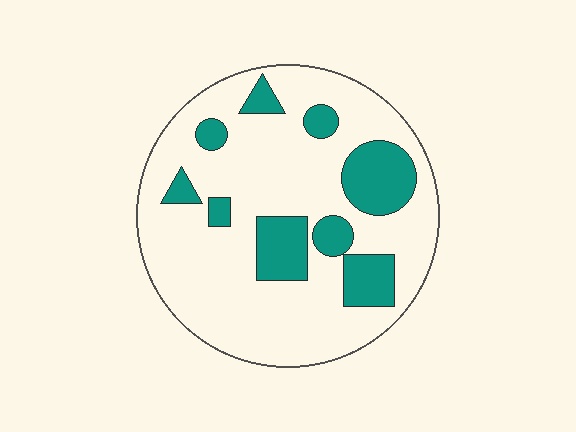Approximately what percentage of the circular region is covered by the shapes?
Approximately 25%.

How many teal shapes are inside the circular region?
9.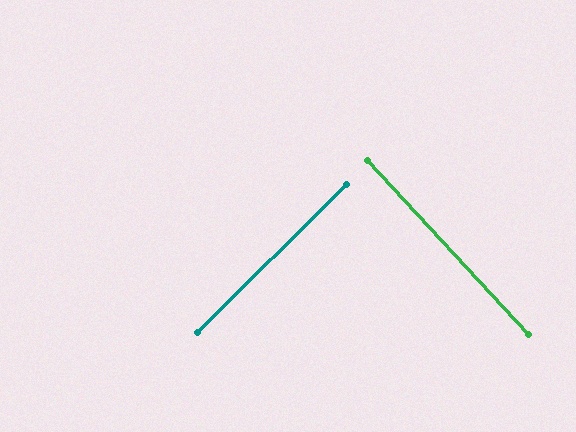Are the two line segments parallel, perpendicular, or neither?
Perpendicular — they meet at approximately 88°.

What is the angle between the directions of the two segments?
Approximately 88 degrees.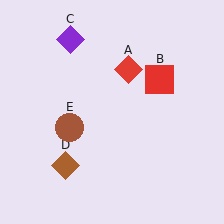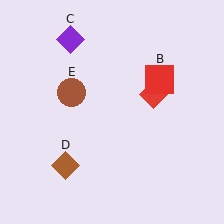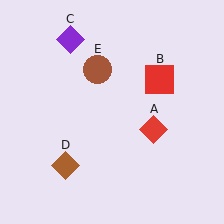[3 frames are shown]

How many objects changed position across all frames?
2 objects changed position: red diamond (object A), brown circle (object E).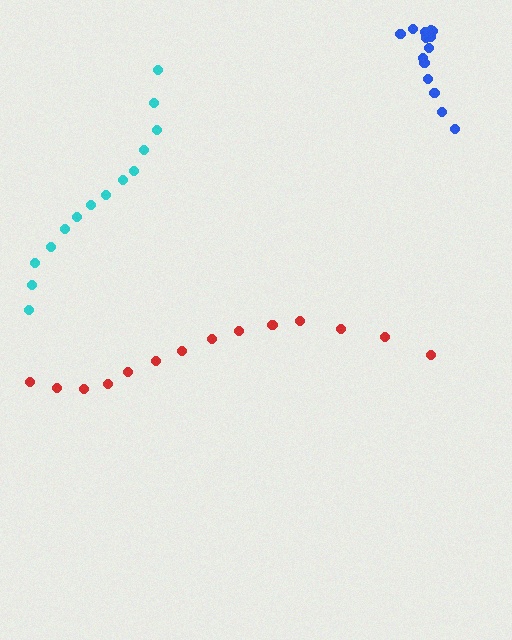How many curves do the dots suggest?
There are 3 distinct paths.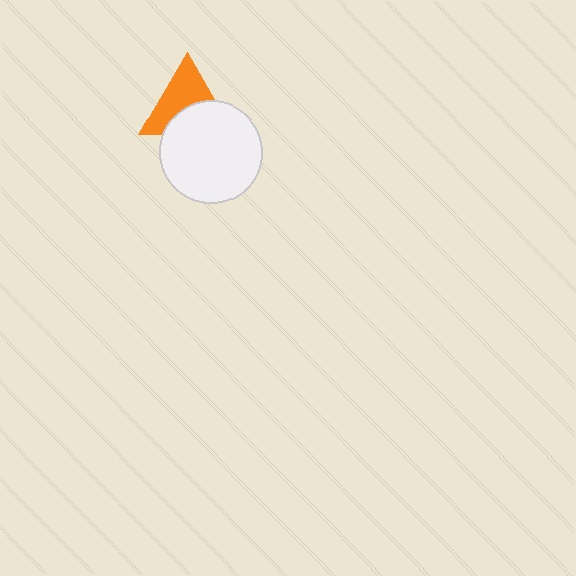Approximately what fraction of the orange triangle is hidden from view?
Roughly 42% of the orange triangle is hidden behind the white circle.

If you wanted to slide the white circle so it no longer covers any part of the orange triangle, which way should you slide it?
Slide it down — that is the most direct way to separate the two shapes.